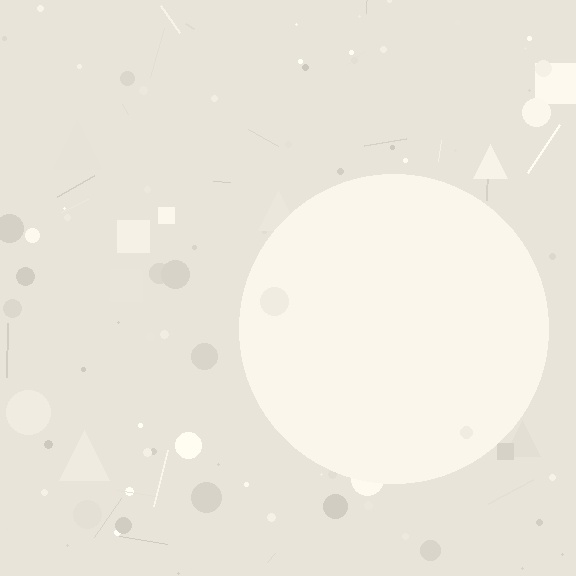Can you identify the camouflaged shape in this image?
The camouflaged shape is a circle.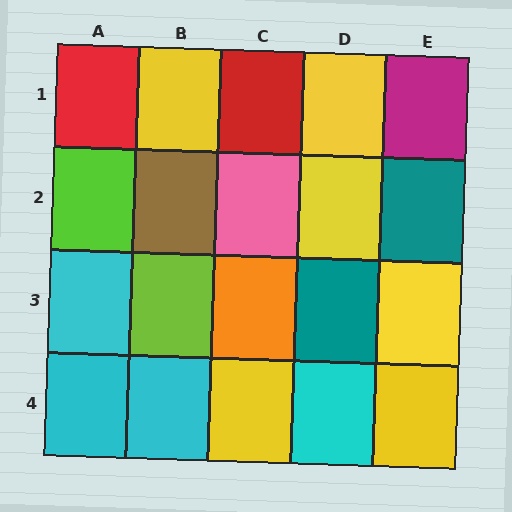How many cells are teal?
2 cells are teal.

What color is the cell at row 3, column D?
Teal.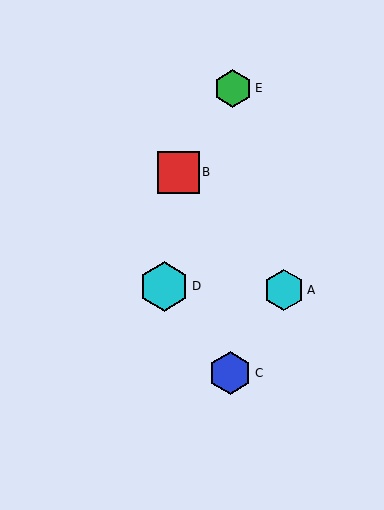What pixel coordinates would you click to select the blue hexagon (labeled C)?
Click at (230, 373) to select the blue hexagon C.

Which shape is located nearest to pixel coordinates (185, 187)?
The red square (labeled B) at (179, 172) is nearest to that location.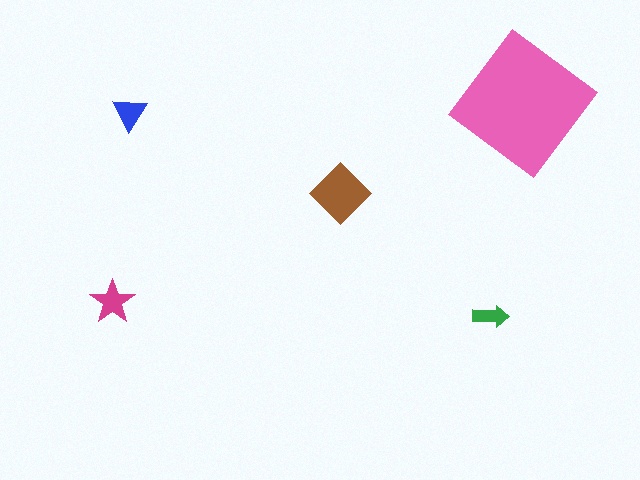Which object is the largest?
The pink diamond.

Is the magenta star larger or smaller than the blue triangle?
Larger.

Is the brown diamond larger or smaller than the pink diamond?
Smaller.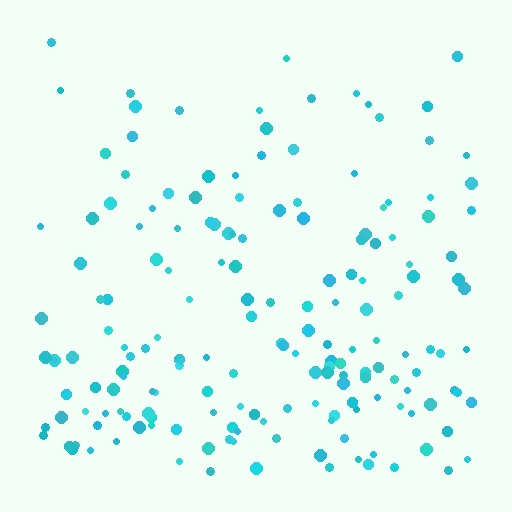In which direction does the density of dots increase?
From top to bottom, with the bottom side densest.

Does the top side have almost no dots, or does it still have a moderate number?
Still a moderate number, just noticeably fewer than the bottom.